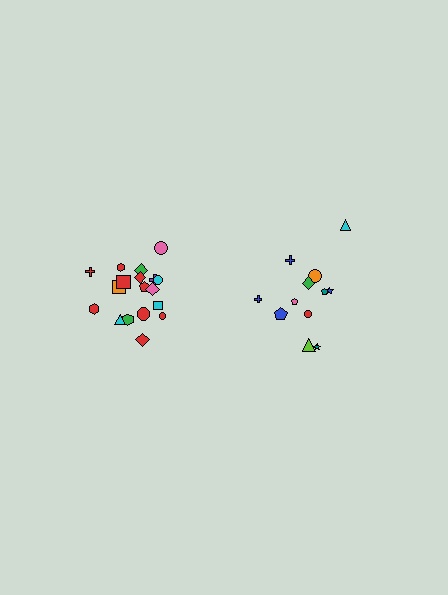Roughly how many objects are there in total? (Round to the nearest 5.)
Roughly 30 objects in total.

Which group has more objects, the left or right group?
The left group.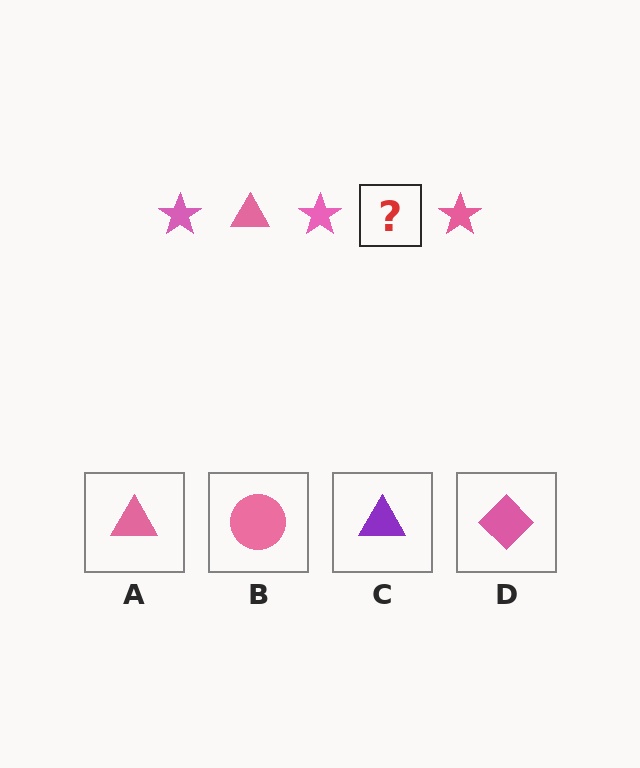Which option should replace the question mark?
Option A.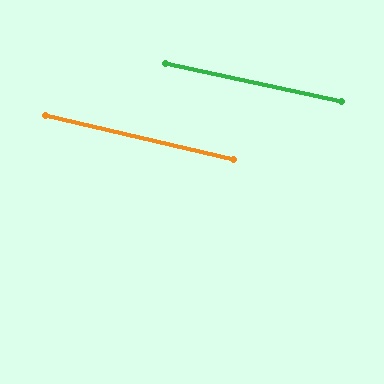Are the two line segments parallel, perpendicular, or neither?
Parallel — their directions differ by only 1.0°.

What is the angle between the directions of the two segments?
Approximately 1 degree.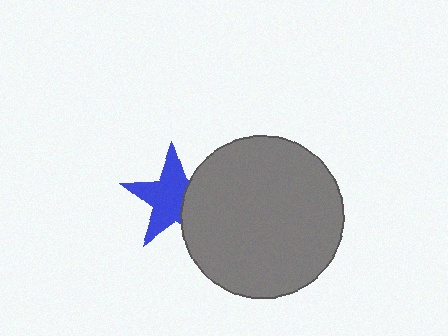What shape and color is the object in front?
The object in front is a gray circle.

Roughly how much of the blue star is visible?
Most of it is visible (roughly 66%).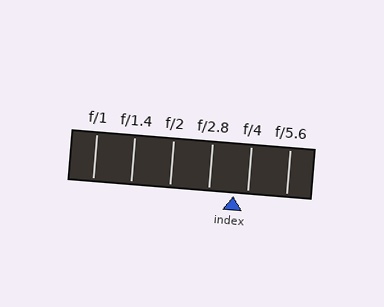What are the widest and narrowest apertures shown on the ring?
The widest aperture shown is f/1 and the narrowest is f/5.6.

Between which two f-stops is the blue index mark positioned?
The index mark is between f/2.8 and f/4.